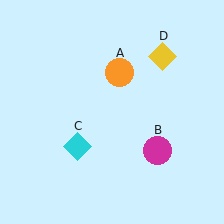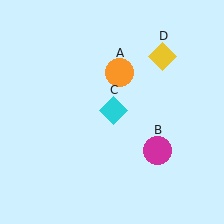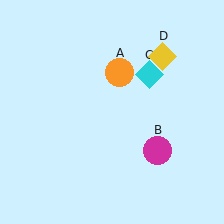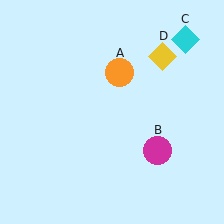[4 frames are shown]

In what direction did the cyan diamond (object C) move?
The cyan diamond (object C) moved up and to the right.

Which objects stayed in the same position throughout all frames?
Orange circle (object A) and magenta circle (object B) and yellow diamond (object D) remained stationary.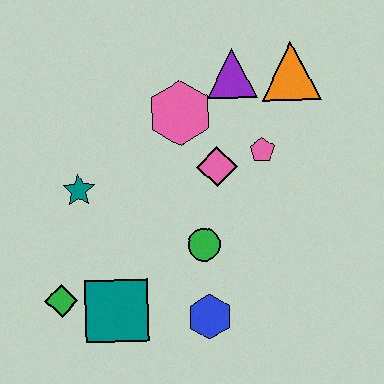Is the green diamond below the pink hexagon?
Yes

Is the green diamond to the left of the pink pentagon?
Yes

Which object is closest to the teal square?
The green diamond is closest to the teal square.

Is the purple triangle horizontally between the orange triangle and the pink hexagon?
Yes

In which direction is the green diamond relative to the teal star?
The green diamond is below the teal star.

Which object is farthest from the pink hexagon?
The green diamond is farthest from the pink hexagon.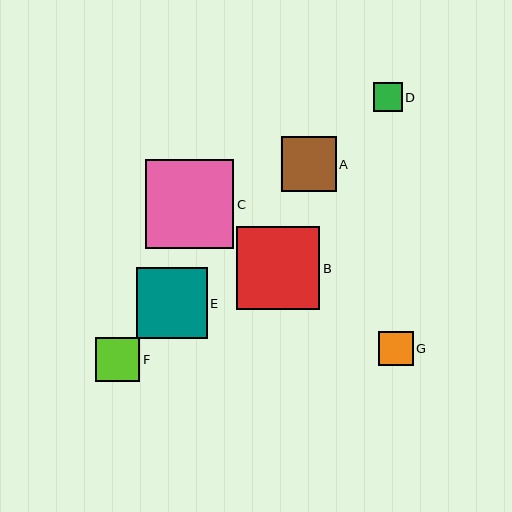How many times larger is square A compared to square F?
Square A is approximately 1.2 times the size of square F.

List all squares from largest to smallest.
From largest to smallest: C, B, E, A, F, G, D.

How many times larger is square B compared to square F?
Square B is approximately 1.9 times the size of square F.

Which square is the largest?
Square C is the largest with a size of approximately 89 pixels.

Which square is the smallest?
Square D is the smallest with a size of approximately 29 pixels.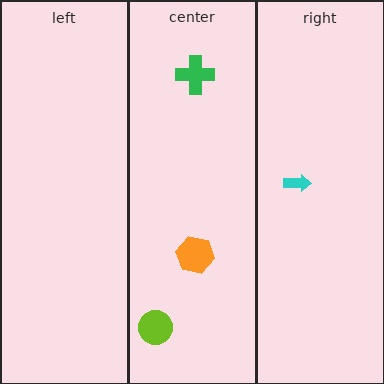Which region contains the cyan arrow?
The right region.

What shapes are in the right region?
The cyan arrow.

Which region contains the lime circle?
The center region.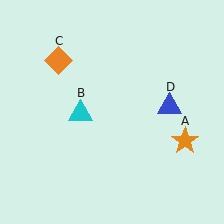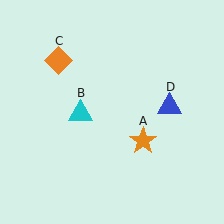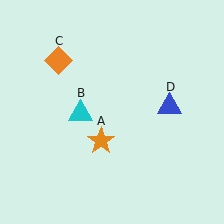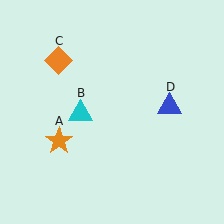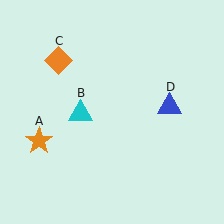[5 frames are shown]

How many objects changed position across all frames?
1 object changed position: orange star (object A).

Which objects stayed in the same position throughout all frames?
Cyan triangle (object B) and orange diamond (object C) and blue triangle (object D) remained stationary.